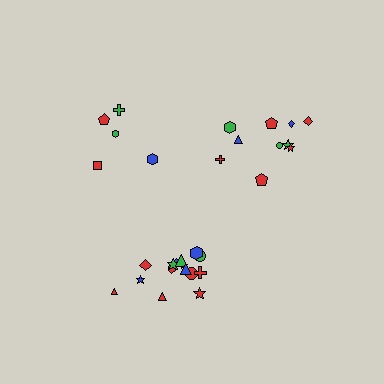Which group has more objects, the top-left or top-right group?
The top-right group.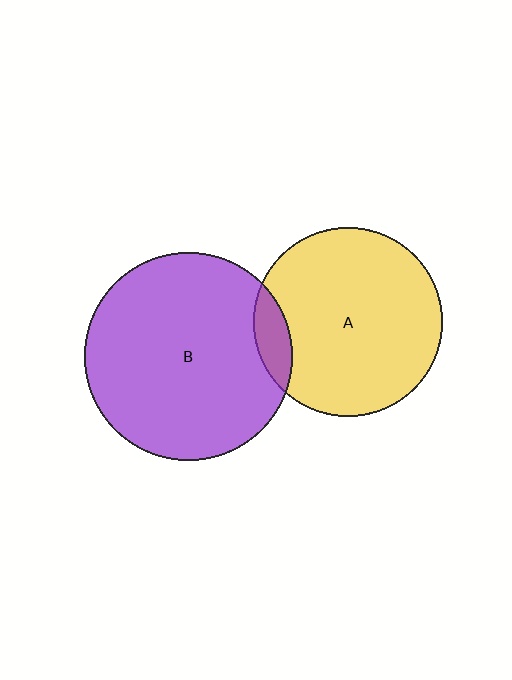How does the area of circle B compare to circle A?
Approximately 1.2 times.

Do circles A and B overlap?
Yes.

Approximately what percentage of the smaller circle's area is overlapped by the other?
Approximately 10%.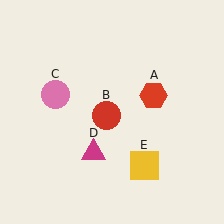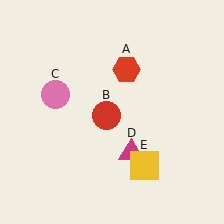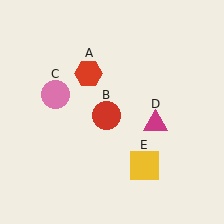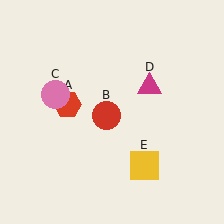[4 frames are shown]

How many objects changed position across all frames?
2 objects changed position: red hexagon (object A), magenta triangle (object D).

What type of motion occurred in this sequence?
The red hexagon (object A), magenta triangle (object D) rotated counterclockwise around the center of the scene.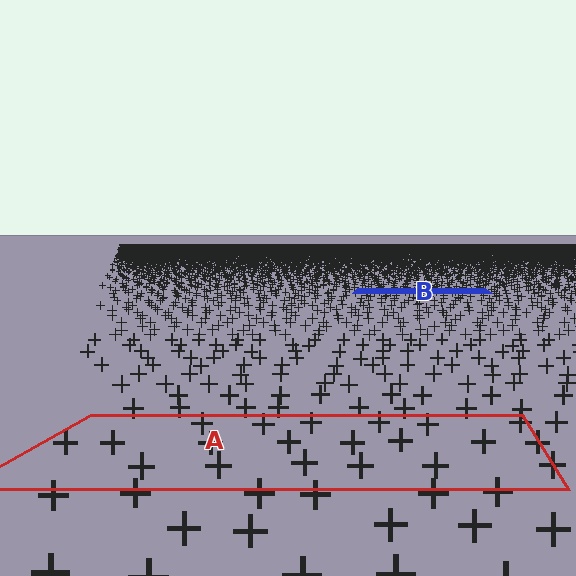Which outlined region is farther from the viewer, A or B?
Region B is farther from the viewer — the texture elements inside it appear smaller and more densely packed.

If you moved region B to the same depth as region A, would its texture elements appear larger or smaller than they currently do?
They would appear larger. At a closer depth, the same texture elements are projected at a bigger on-screen size.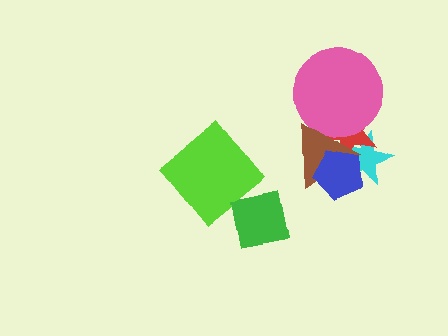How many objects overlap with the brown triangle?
4 objects overlap with the brown triangle.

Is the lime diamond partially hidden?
No, no other shape covers it.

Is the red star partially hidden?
Yes, it is partially covered by another shape.